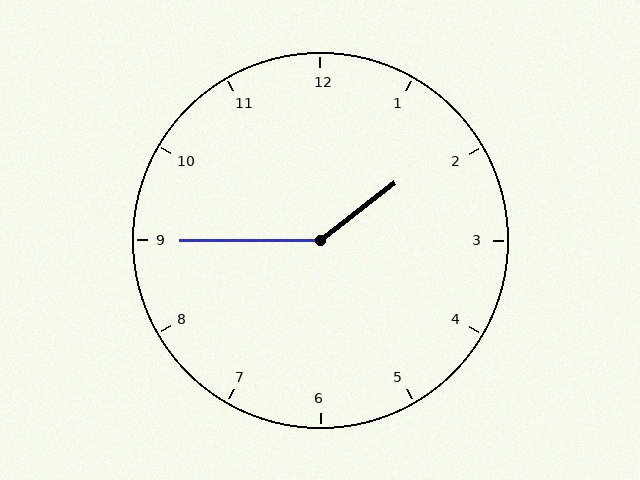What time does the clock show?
1:45.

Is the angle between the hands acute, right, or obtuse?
It is obtuse.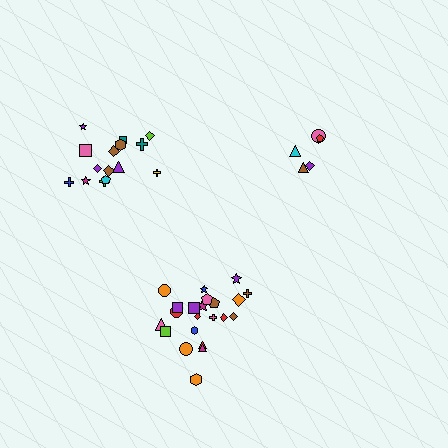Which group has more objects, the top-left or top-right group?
The top-left group.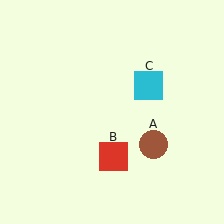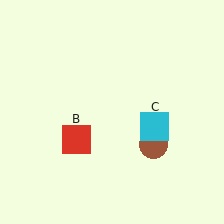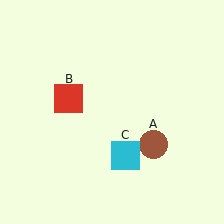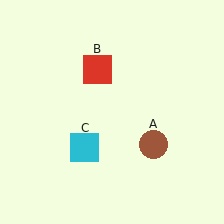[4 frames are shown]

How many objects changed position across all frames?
2 objects changed position: red square (object B), cyan square (object C).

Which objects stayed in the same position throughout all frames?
Brown circle (object A) remained stationary.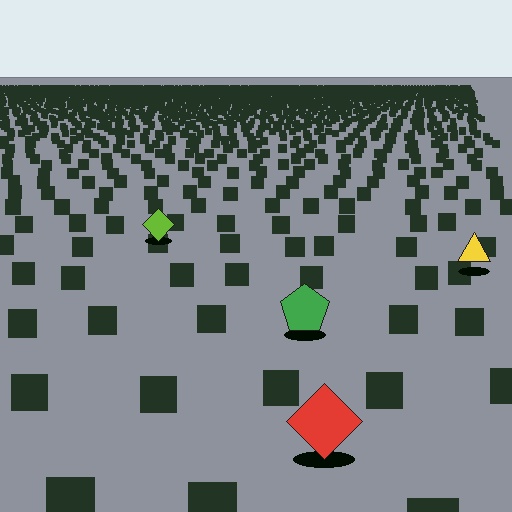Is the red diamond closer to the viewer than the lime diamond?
Yes. The red diamond is closer — you can tell from the texture gradient: the ground texture is coarser near it.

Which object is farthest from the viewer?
The lime diamond is farthest from the viewer. It appears smaller and the ground texture around it is denser.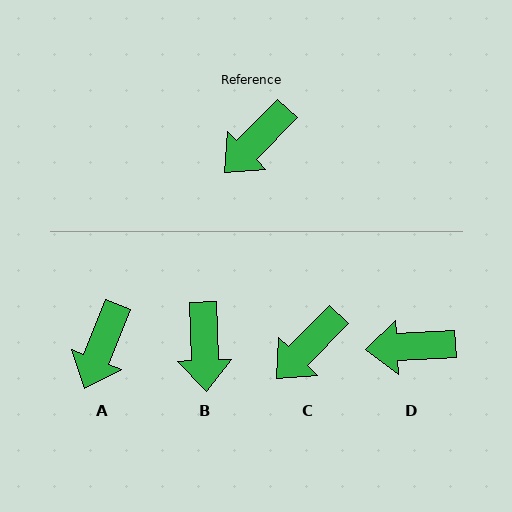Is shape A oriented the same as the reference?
No, it is off by about 22 degrees.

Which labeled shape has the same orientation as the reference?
C.